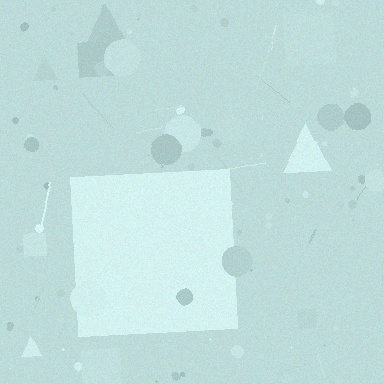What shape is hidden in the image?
A square is hidden in the image.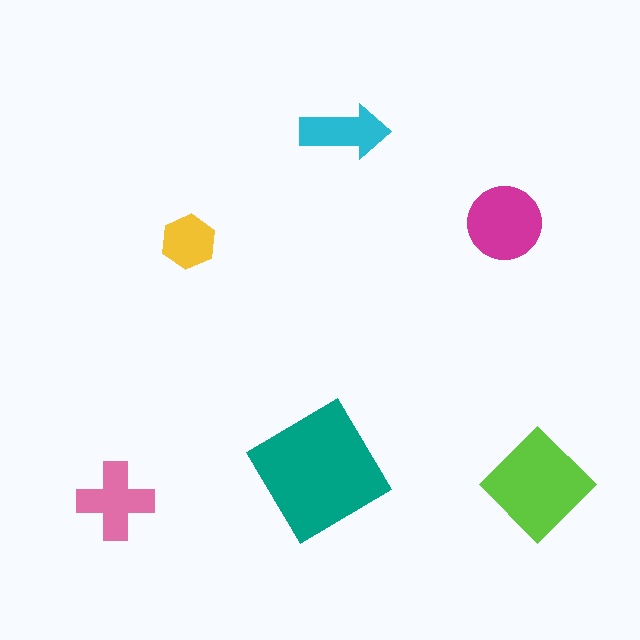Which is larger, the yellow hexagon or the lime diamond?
The lime diamond.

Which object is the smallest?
The yellow hexagon.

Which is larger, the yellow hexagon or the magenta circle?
The magenta circle.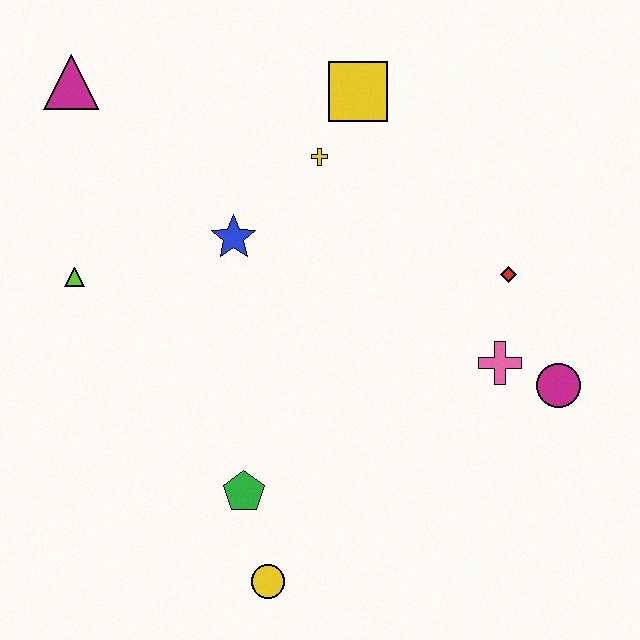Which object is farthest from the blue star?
The magenta circle is farthest from the blue star.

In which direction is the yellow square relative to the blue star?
The yellow square is above the blue star.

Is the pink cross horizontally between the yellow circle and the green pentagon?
No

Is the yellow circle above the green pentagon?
No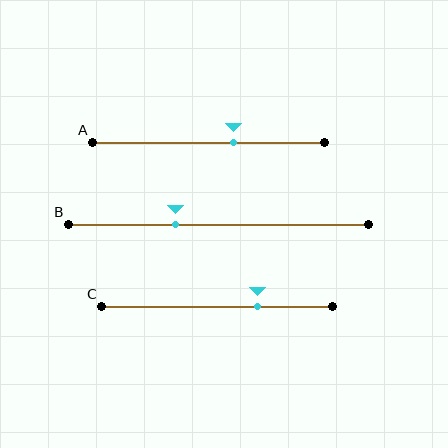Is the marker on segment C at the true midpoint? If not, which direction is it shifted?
No, the marker on segment C is shifted to the right by about 17% of the segment length.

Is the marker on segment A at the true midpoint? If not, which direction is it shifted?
No, the marker on segment A is shifted to the right by about 11% of the segment length.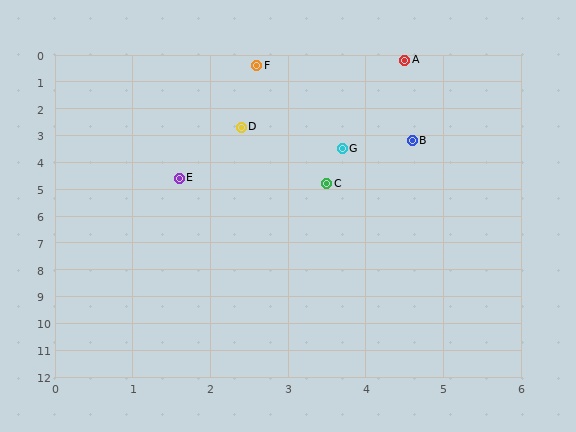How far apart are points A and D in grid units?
Points A and D are about 3.3 grid units apart.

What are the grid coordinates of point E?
Point E is at approximately (1.6, 4.6).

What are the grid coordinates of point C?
Point C is at approximately (3.5, 4.8).